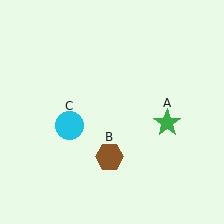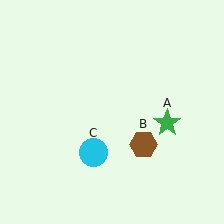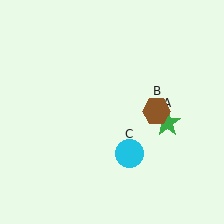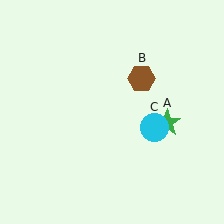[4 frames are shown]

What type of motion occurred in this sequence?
The brown hexagon (object B), cyan circle (object C) rotated counterclockwise around the center of the scene.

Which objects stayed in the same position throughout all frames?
Green star (object A) remained stationary.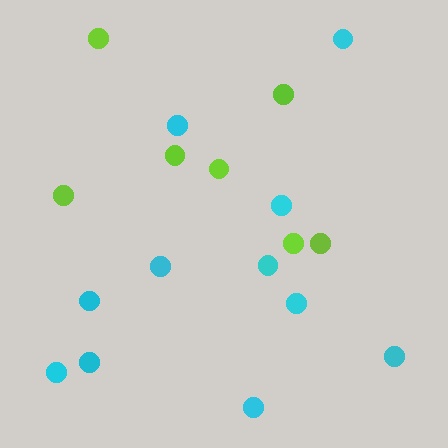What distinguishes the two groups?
There are 2 groups: one group of cyan circles (11) and one group of lime circles (7).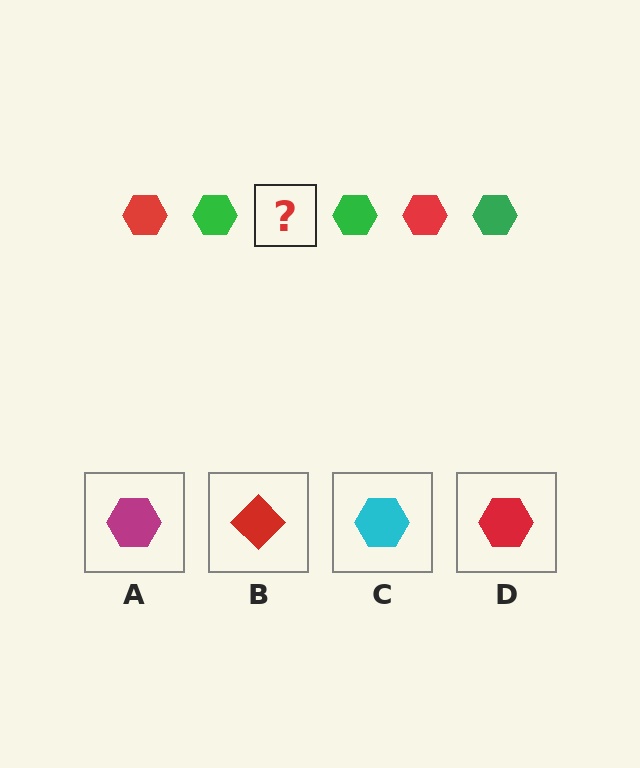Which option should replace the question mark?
Option D.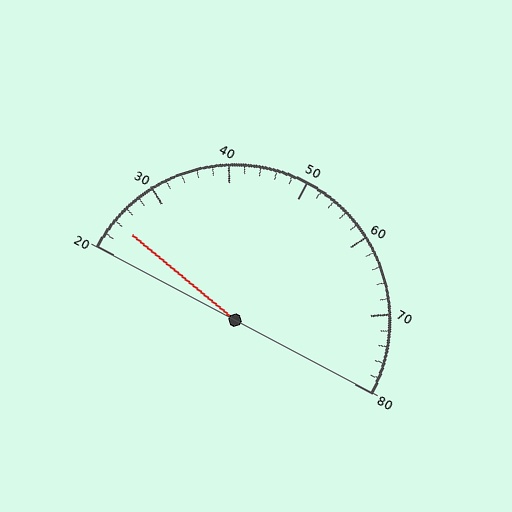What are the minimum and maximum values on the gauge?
The gauge ranges from 20 to 80.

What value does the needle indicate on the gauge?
The needle indicates approximately 24.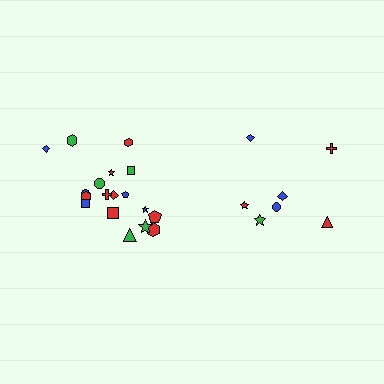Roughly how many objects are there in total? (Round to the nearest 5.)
Roughly 25 objects in total.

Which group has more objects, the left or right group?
The left group.